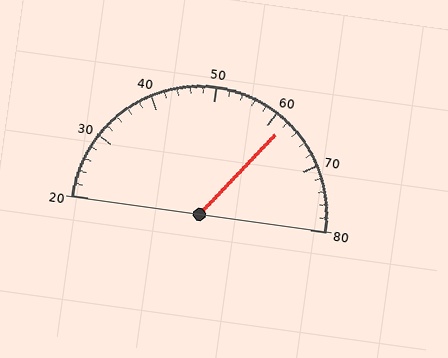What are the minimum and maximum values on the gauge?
The gauge ranges from 20 to 80.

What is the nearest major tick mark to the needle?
The nearest major tick mark is 60.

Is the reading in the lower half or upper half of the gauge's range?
The reading is in the upper half of the range (20 to 80).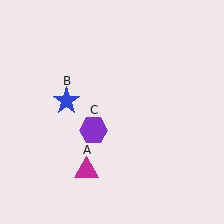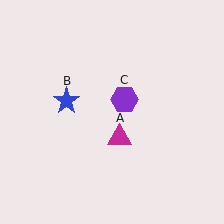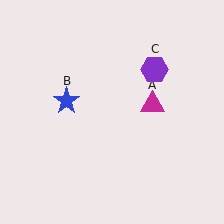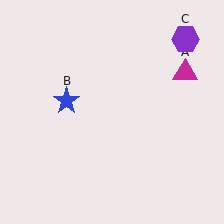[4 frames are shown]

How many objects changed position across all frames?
2 objects changed position: magenta triangle (object A), purple hexagon (object C).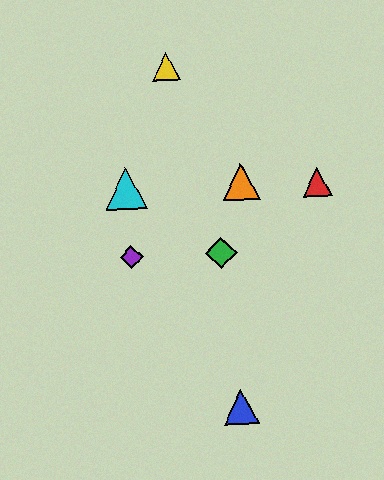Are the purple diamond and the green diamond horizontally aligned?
Yes, both are at y≈257.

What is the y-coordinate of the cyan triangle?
The cyan triangle is at y≈188.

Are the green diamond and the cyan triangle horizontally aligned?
No, the green diamond is at y≈253 and the cyan triangle is at y≈188.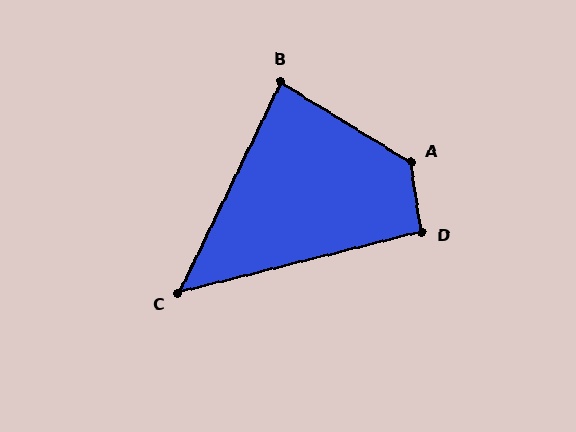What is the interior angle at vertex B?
Approximately 84 degrees (acute).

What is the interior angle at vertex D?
Approximately 96 degrees (obtuse).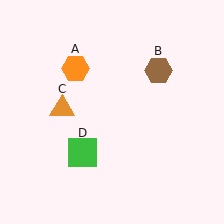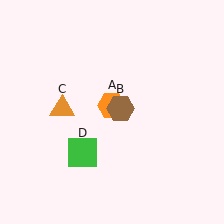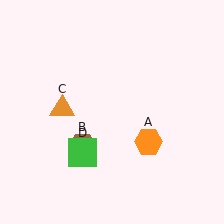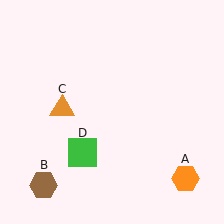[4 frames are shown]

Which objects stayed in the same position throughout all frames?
Orange triangle (object C) and green square (object D) remained stationary.